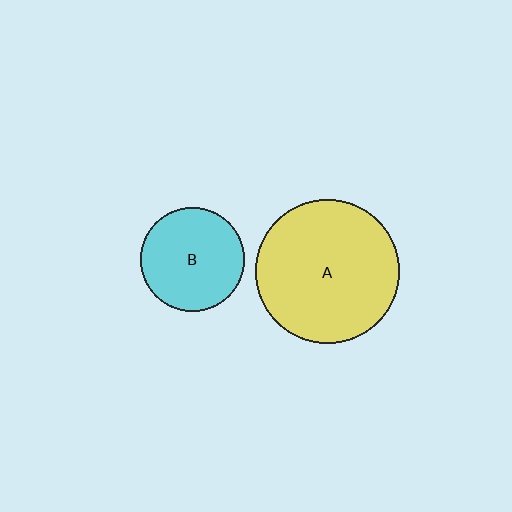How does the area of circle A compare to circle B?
Approximately 1.9 times.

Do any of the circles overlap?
No, none of the circles overlap.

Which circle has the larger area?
Circle A (yellow).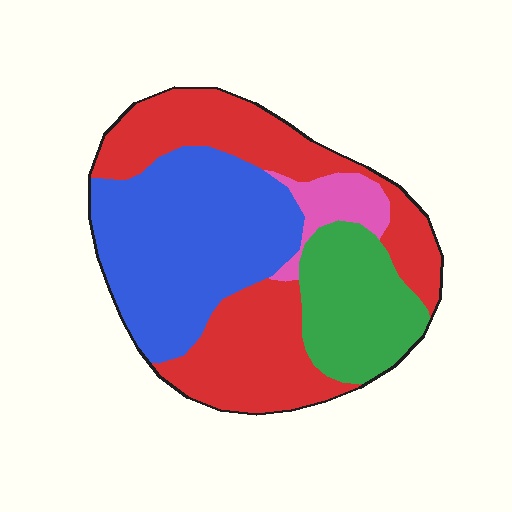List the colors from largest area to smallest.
From largest to smallest: red, blue, green, pink.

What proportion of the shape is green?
Green takes up about one sixth (1/6) of the shape.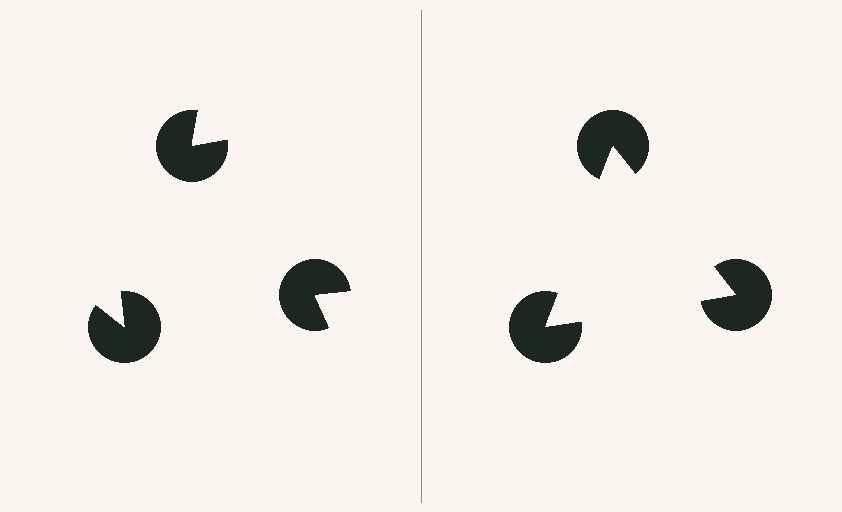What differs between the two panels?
The pac-man discs are positioned identically on both sides; only the wedge orientations differ. On the right they align to a triangle; on the left they are misaligned.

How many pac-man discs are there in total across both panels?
6 — 3 on each side.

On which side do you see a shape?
An illusory triangle appears on the right side. On the left side the wedge cuts are rotated, so no coherent shape forms.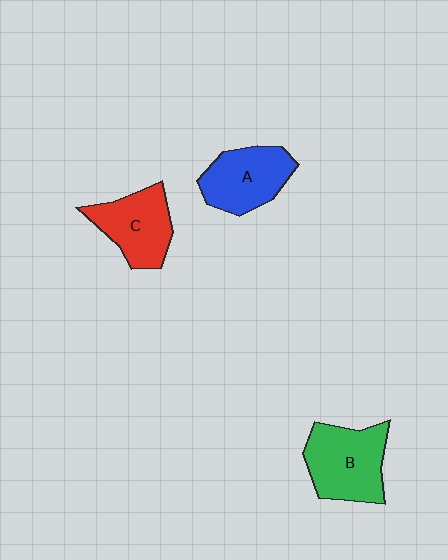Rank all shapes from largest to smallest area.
From largest to smallest: B (green), A (blue), C (red).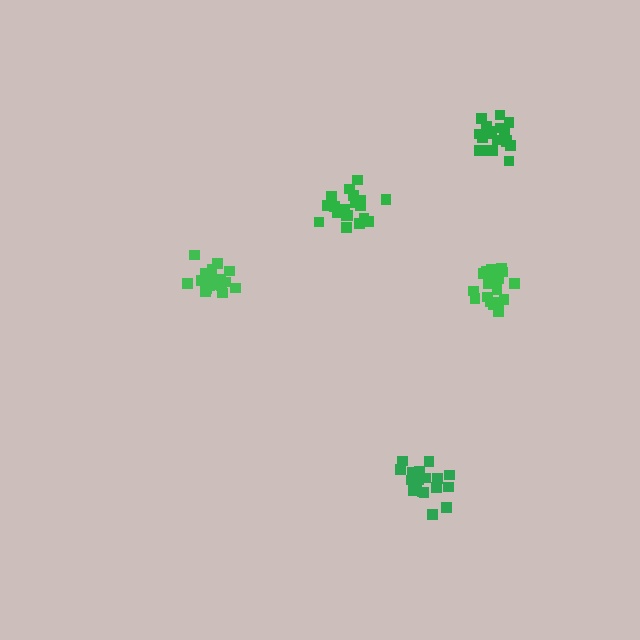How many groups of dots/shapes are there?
There are 5 groups.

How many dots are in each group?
Group 1: 20 dots, Group 2: 18 dots, Group 3: 18 dots, Group 4: 19 dots, Group 5: 20 dots (95 total).